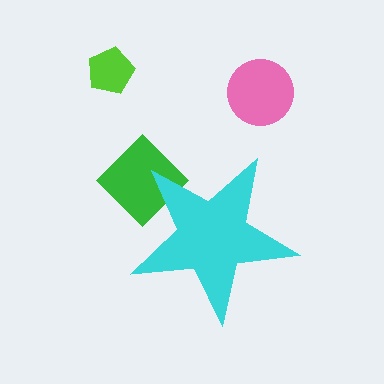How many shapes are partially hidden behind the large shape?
1 shape is partially hidden.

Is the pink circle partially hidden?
No, the pink circle is fully visible.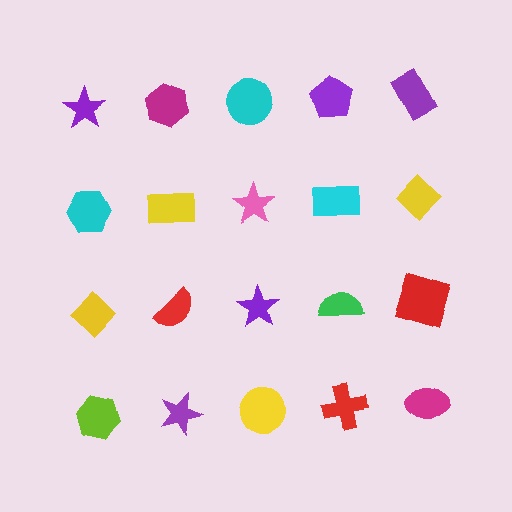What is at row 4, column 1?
A lime hexagon.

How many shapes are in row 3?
5 shapes.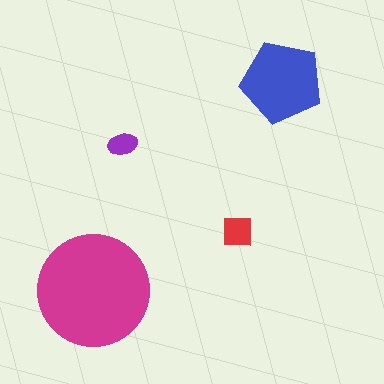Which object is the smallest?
The purple ellipse.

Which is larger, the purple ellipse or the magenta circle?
The magenta circle.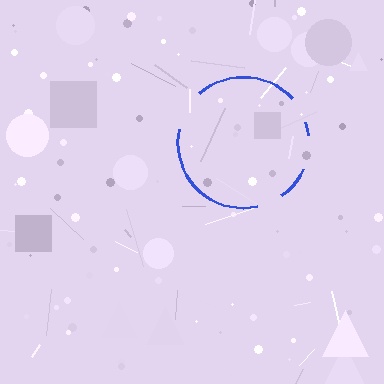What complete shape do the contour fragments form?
The contour fragments form a circle.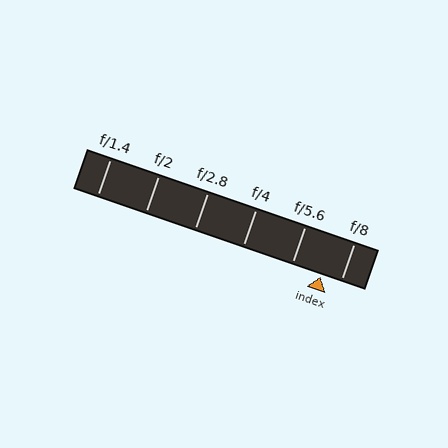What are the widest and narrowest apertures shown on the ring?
The widest aperture shown is f/1.4 and the narrowest is f/8.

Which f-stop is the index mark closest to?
The index mark is closest to f/8.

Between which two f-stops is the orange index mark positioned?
The index mark is between f/5.6 and f/8.